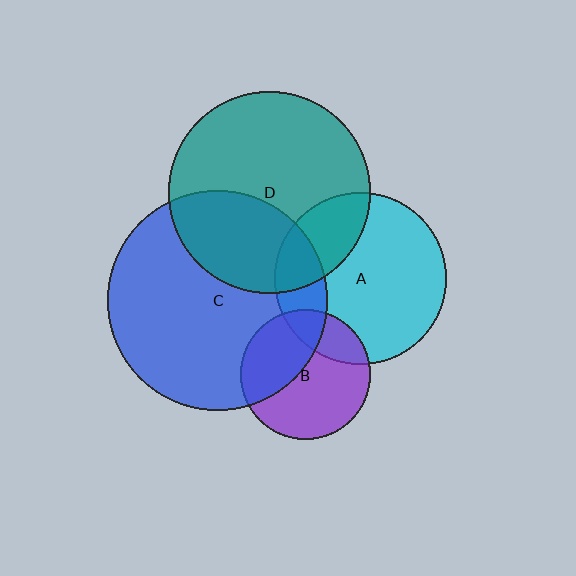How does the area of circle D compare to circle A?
Approximately 1.4 times.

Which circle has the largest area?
Circle C (blue).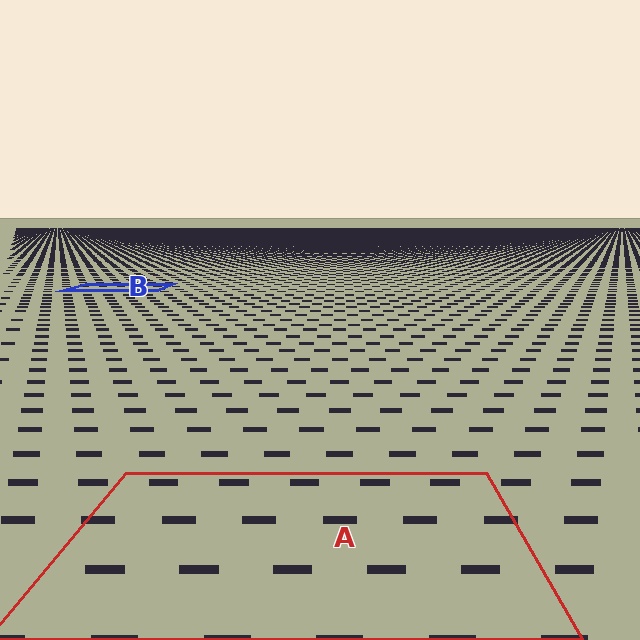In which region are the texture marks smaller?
The texture marks are smaller in region B, because it is farther away.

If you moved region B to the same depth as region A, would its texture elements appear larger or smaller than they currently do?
They would appear larger. At a closer depth, the same texture elements are projected at a bigger on-screen size.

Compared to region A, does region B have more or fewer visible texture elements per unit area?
Region B has more texture elements per unit area — they are packed more densely because it is farther away.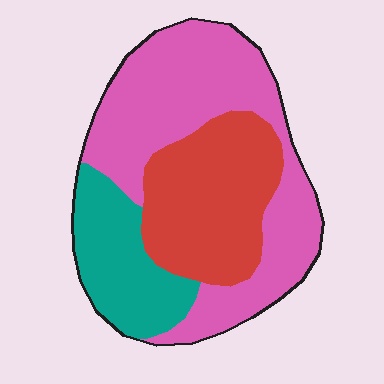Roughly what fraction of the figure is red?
Red takes up about one third (1/3) of the figure.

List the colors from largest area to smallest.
From largest to smallest: pink, red, teal.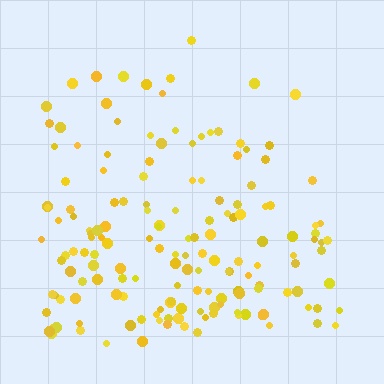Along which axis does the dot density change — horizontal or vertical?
Vertical.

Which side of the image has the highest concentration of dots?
The bottom.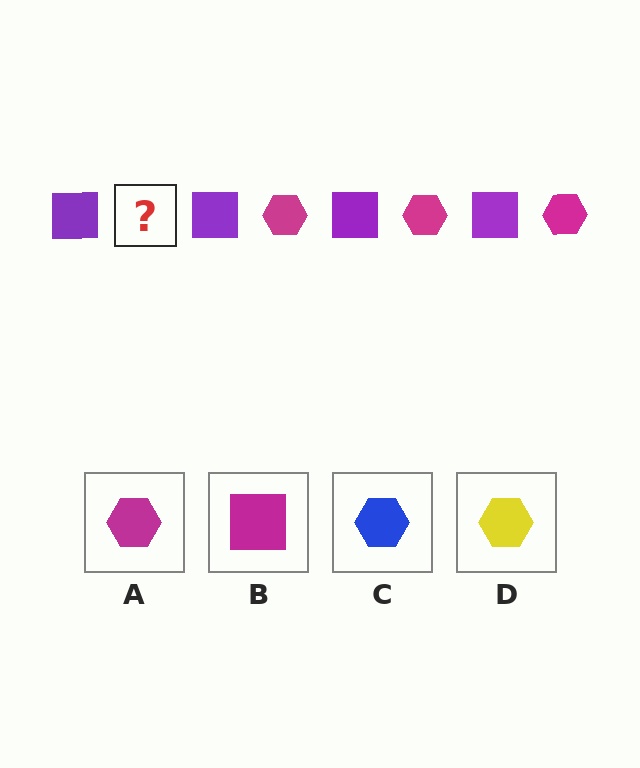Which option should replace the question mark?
Option A.